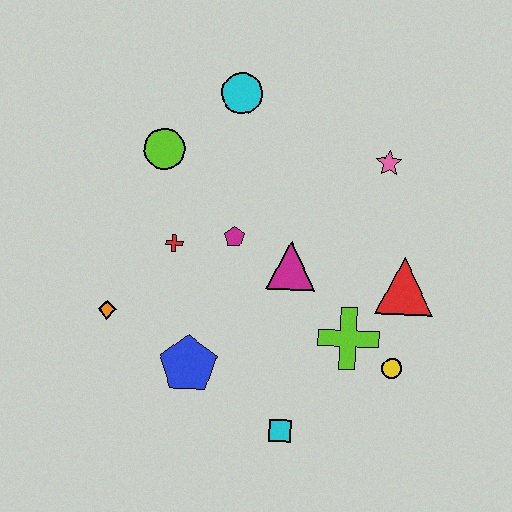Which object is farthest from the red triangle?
The orange diamond is farthest from the red triangle.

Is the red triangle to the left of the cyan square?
No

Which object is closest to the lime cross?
The yellow circle is closest to the lime cross.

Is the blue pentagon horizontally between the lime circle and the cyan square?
Yes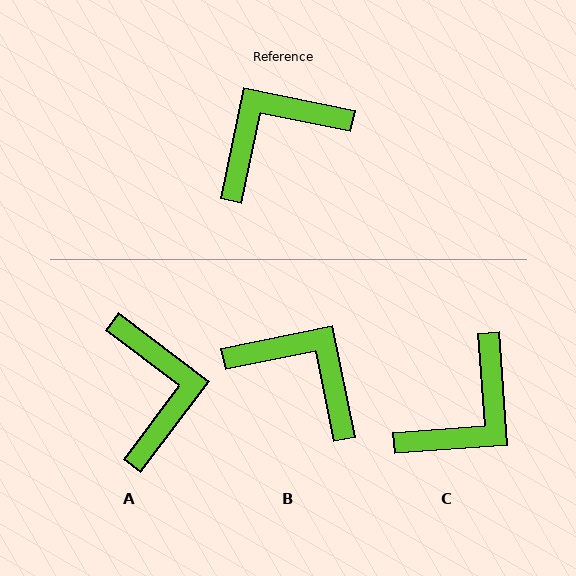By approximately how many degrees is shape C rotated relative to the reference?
Approximately 164 degrees clockwise.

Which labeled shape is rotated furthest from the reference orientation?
C, about 164 degrees away.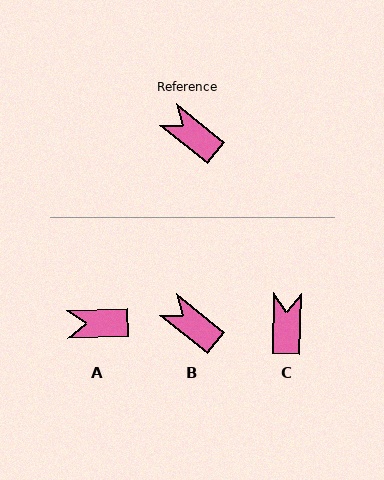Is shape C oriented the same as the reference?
No, it is off by about 53 degrees.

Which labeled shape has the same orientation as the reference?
B.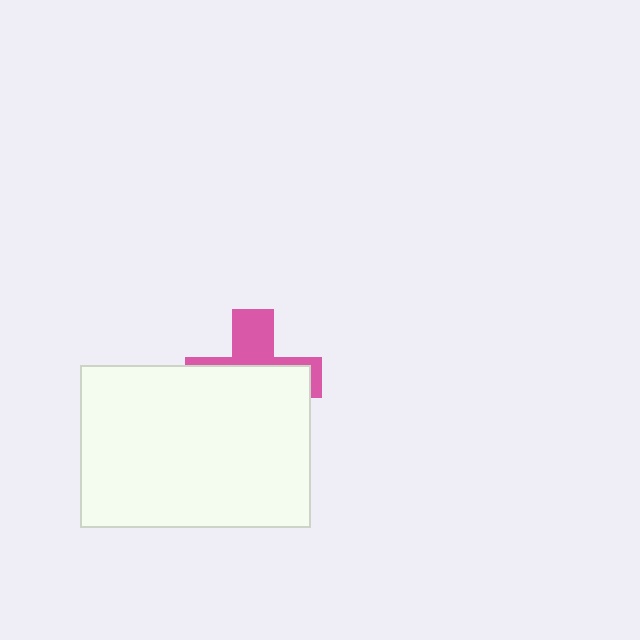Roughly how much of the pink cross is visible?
A small part of it is visible (roughly 36%).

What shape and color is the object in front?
The object in front is a white rectangle.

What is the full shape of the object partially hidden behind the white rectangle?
The partially hidden object is a pink cross.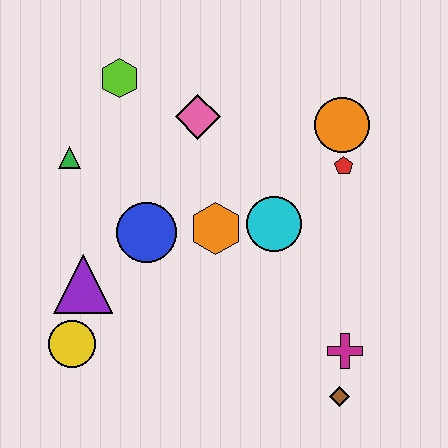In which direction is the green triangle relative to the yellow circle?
The green triangle is above the yellow circle.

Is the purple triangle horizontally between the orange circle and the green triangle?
Yes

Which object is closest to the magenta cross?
The brown diamond is closest to the magenta cross.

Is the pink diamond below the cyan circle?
No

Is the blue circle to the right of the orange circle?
No